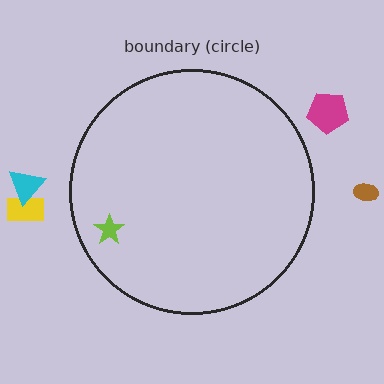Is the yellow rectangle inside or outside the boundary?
Outside.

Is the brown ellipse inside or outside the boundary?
Outside.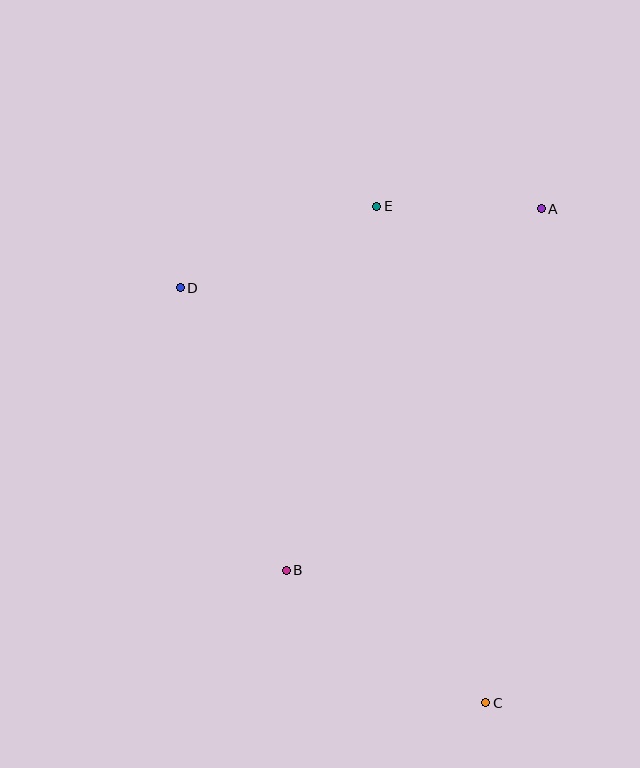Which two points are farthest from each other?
Points C and D are farthest from each other.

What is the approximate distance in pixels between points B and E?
The distance between B and E is approximately 375 pixels.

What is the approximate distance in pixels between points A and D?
The distance between A and D is approximately 370 pixels.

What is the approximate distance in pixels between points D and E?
The distance between D and E is approximately 213 pixels.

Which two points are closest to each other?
Points A and E are closest to each other.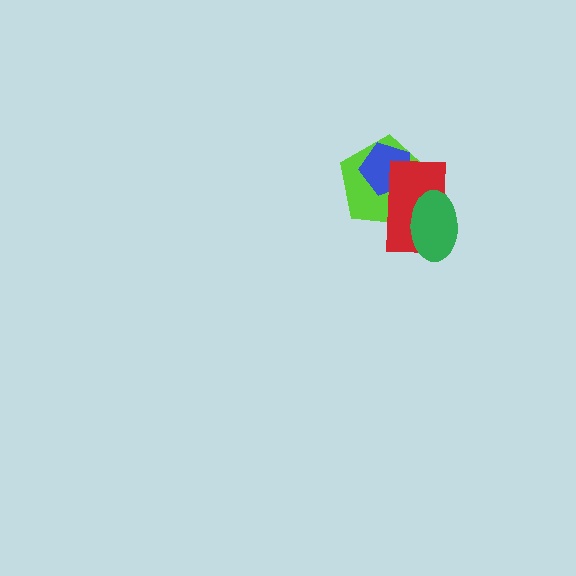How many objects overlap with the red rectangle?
3 objects overlap with the red rectangle.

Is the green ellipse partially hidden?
No, no other shape covers it.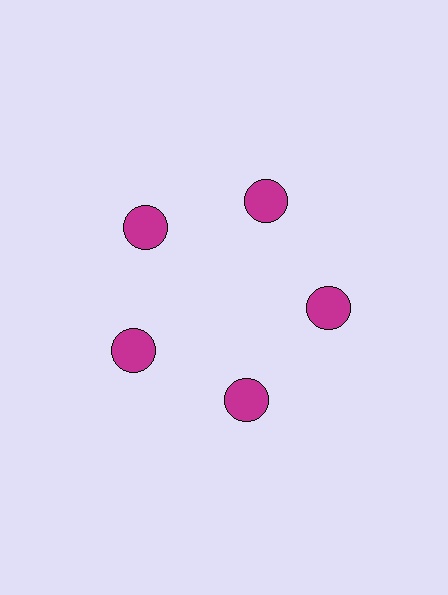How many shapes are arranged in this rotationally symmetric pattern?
There are 5 shapes, arranged in 5 groups of 1.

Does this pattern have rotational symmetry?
Yes, this pattern has 5-fold rotational symmetry. It looks the same after rotating 72 degrees around the center.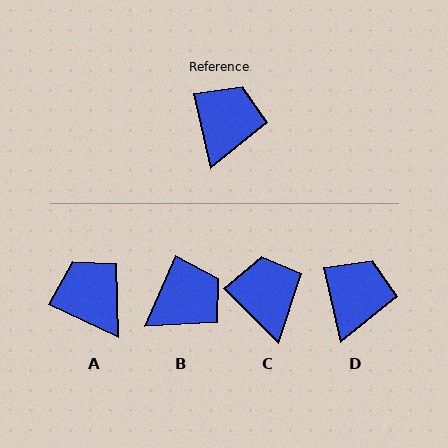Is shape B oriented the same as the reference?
No, it is off by about 36 degrees.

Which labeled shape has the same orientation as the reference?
D.